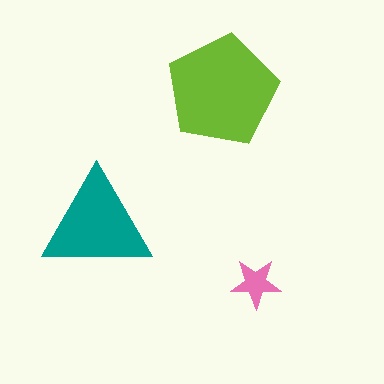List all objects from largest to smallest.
The lime pentagon, the teal triangle, the pink star.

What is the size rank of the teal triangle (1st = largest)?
2nd.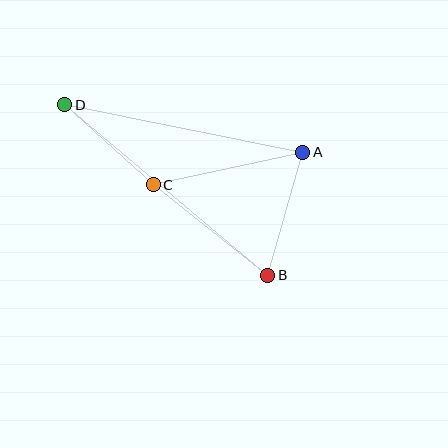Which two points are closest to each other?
Points C and D are closest to each other.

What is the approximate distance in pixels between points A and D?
The distance between A and D is approximately 243 pixels.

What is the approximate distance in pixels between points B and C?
The distance between B and C is approximately 146 pixels.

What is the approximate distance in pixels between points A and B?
The distance between A and B is approximately 128 pixels.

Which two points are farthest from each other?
Points B and D are farthest from each other.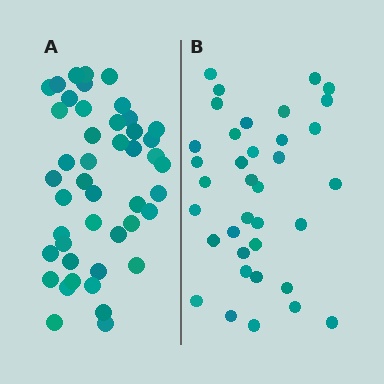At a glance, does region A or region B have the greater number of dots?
Region A (the left region) has more dots.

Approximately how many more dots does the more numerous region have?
Region A has roughly 8 or so more dots than region B.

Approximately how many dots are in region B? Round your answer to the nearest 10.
About 40 dots. (The exact count is 36, which rounds to 40.)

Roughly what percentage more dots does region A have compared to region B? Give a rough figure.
About 25% more.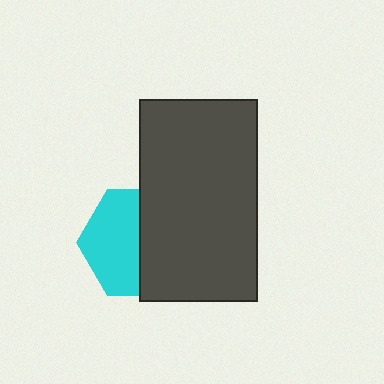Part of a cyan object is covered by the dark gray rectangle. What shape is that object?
It is a hexagon.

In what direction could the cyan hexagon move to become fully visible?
The cyan hexagon could move left. That would shift it out from behind the dark gray rectangle entirely.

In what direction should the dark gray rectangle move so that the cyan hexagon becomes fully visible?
The dark gray rectangle should move right. That is the shortest direction to clear the overlap and leave the cyan hexagon fully visible.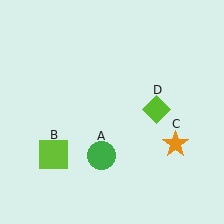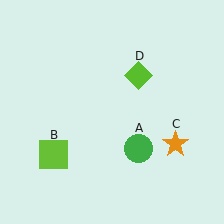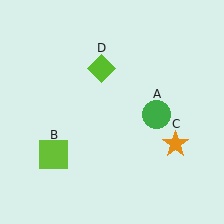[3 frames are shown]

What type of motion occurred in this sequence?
The green circle (object A), lime diamond (object D) rotated counterclockwise around the center of the scene.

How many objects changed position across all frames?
2 objects changed position: green circle (object A), lime diamond (object D).